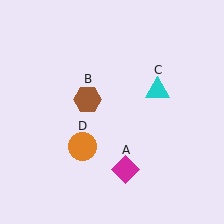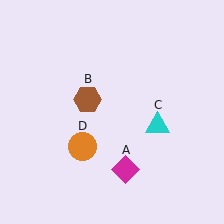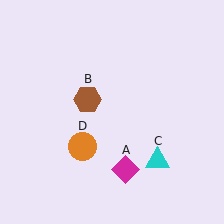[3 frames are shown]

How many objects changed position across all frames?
1 object changed position: cyan triangle (object C).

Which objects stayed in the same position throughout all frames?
Magenta diamond (object A) and brown hexagon (object B) and orange circle (object D) remained stationary.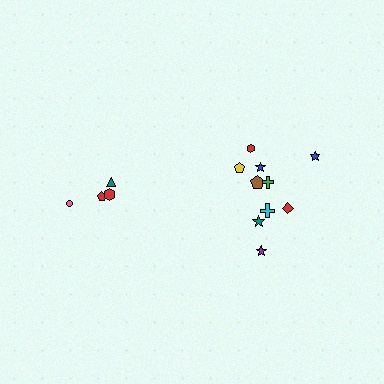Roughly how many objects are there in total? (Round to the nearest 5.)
Roughly 15 objects in total.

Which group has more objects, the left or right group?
The right group.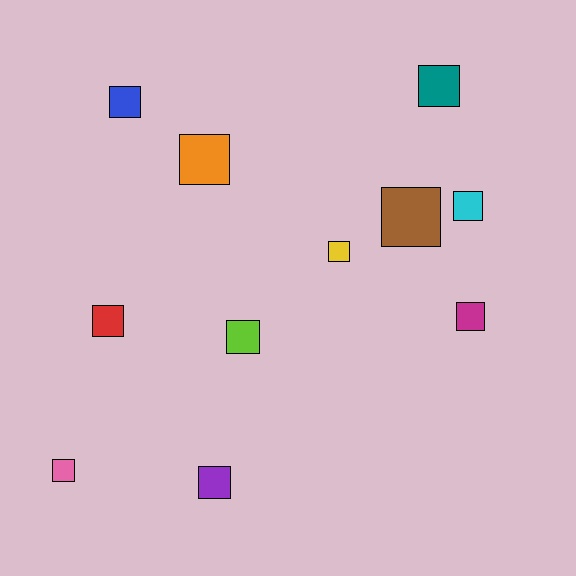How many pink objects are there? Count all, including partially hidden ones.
There is 1 pink object.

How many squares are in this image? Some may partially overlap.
There are 11 squares.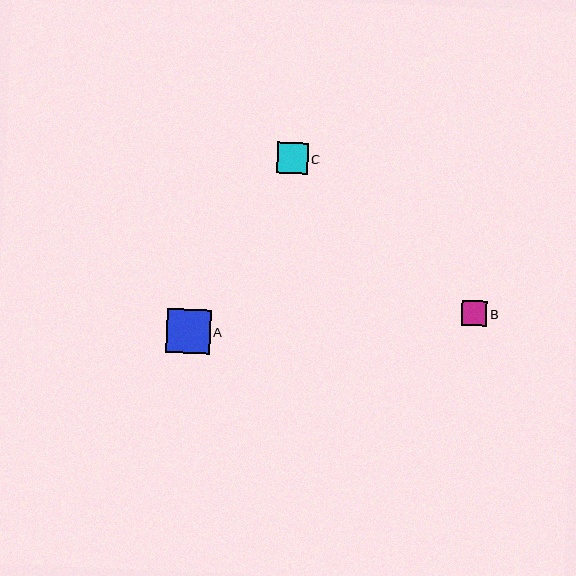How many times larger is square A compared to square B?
Square A is approximately 1.8 times the size of square B.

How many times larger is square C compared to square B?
Square C is approximately 1.2 times the size of square B.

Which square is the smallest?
Square B is the smallest with a size of approximately 25 pixels.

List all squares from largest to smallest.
From largest to smallest: A, C, B.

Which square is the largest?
Square A is the largest with a size of approximately 44 pixels.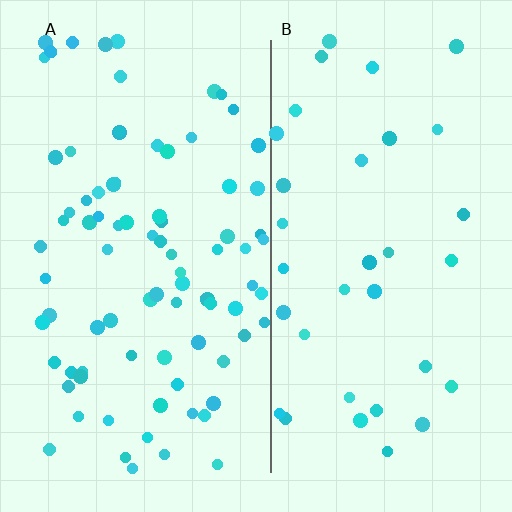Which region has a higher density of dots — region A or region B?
A (the left).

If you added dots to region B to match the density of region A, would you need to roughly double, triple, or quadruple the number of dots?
Approximately triple.